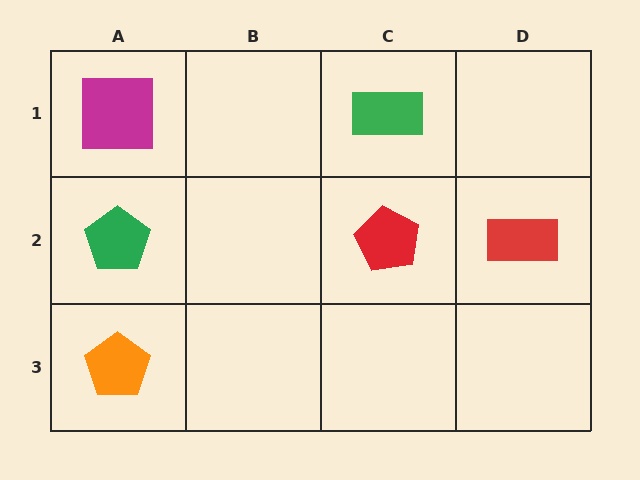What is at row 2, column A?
A green pentagon.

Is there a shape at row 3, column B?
No, that cell is empty.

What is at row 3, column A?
An orange pentagon.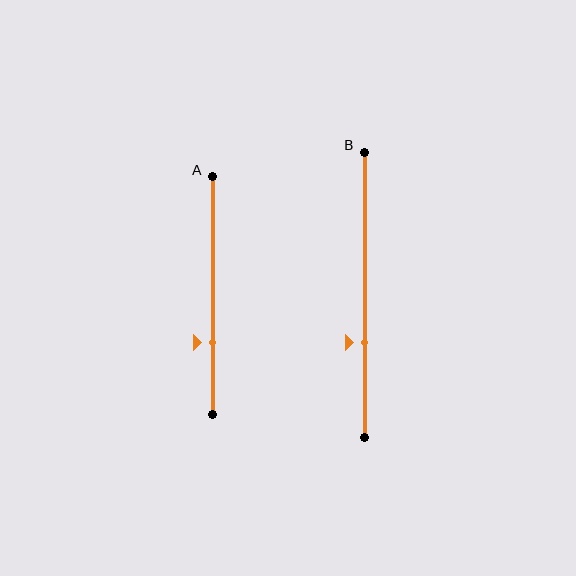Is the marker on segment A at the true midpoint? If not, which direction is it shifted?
No, the marker on segment A is shifted downward by about 20% of the segment length.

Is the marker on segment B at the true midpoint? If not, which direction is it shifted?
No, the marker on segment B is shifted downward by about 17% of the segment length.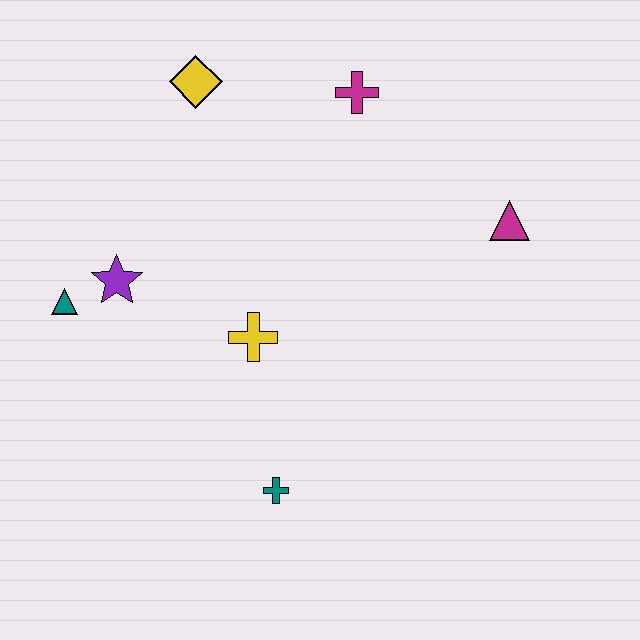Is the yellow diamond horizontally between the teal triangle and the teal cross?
Yes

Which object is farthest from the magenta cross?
The teal cross is farthest from the magenta cross.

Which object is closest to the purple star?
The teal triangle is closest to the purple star.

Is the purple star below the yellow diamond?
Yes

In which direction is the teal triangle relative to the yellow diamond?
The teal triangle is below the yellow diamond.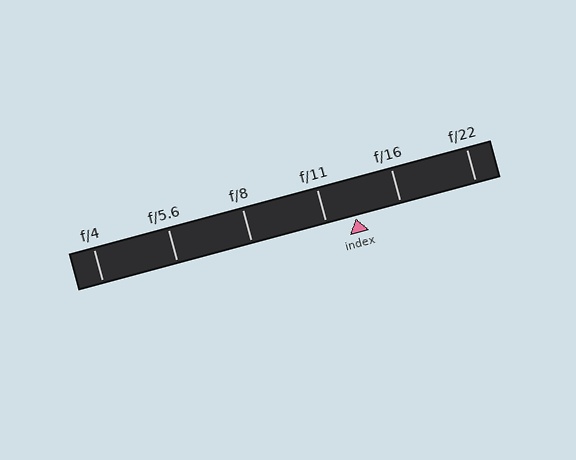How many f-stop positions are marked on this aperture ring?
There are 6 f-stop positions marked.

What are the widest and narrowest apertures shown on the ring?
The widest aperture shown is f/4 and the narrowest is f/22.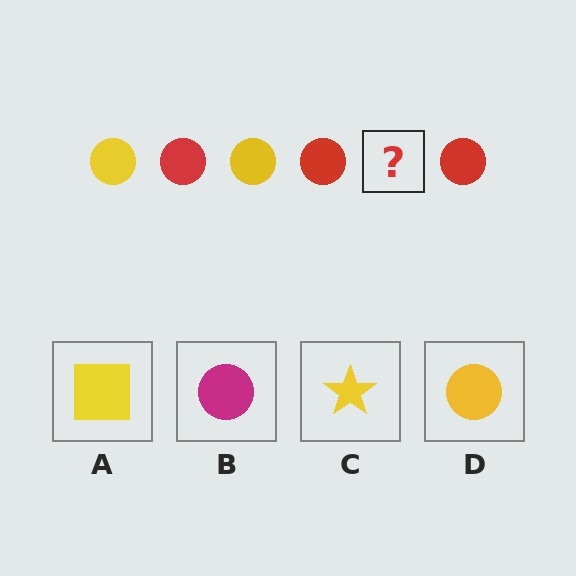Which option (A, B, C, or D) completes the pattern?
D.